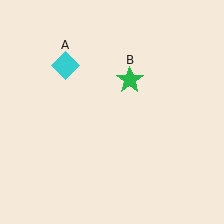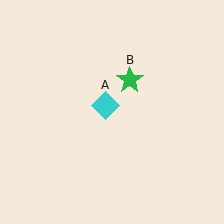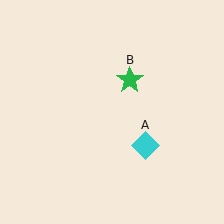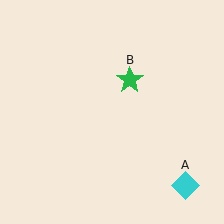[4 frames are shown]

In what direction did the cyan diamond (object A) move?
The cyan diamond (object A) moved down and to the right.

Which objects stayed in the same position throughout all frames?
Green star (object B) remained stationary.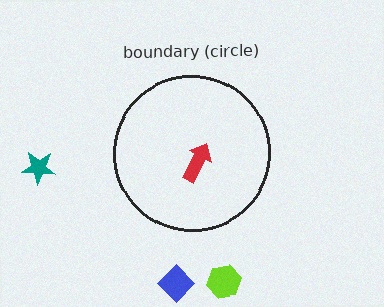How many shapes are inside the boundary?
1 inside, 3 outside.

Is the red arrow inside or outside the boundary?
Inside.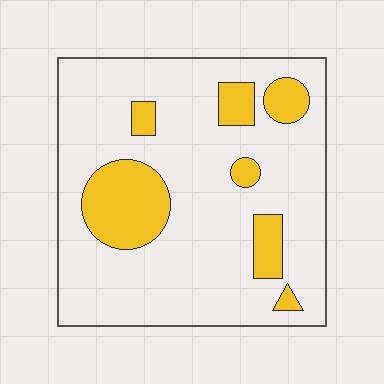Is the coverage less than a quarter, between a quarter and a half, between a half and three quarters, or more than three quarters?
Less than a quarter.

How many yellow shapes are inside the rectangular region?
7.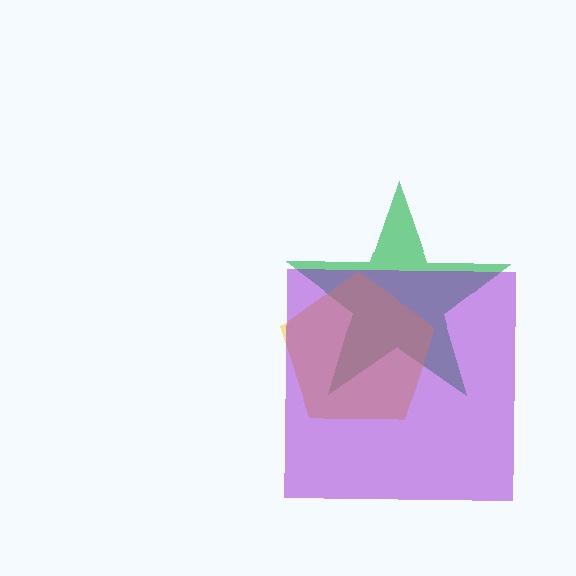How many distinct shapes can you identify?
There are 3 distinct shapes: a green star, a yellow pentagon, a purple square.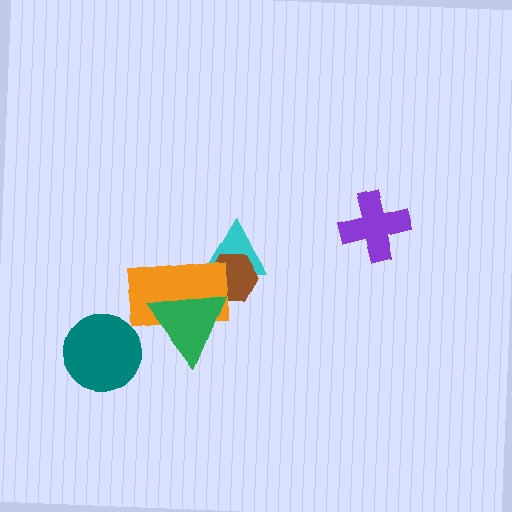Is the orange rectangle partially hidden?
Yes, it is partially covered by another shape.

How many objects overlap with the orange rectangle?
3 objects overlap with the orange rectangle.